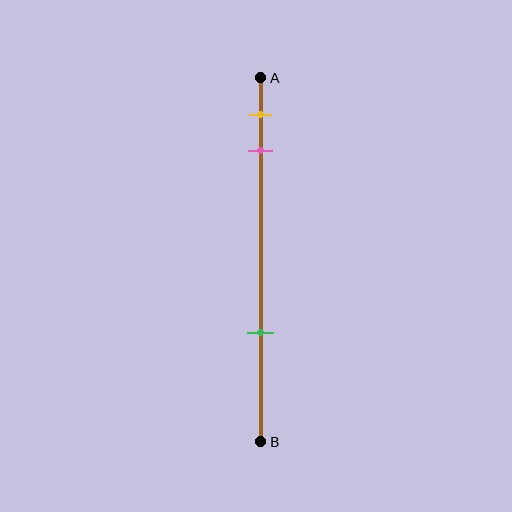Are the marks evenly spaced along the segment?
No, the marks are not evenly spaced.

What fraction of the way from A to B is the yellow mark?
The yellow mark is approximately 10% (0.1) of the way from A to B.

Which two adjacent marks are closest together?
The yellow and pink marks are the closest adjacent pair.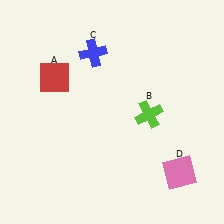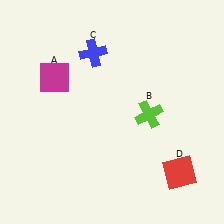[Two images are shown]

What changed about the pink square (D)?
In Image 1, D is pink. In Image 2, it changed to red.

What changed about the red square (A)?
In Image 1, A is red. In Image 2, it changed to magenta.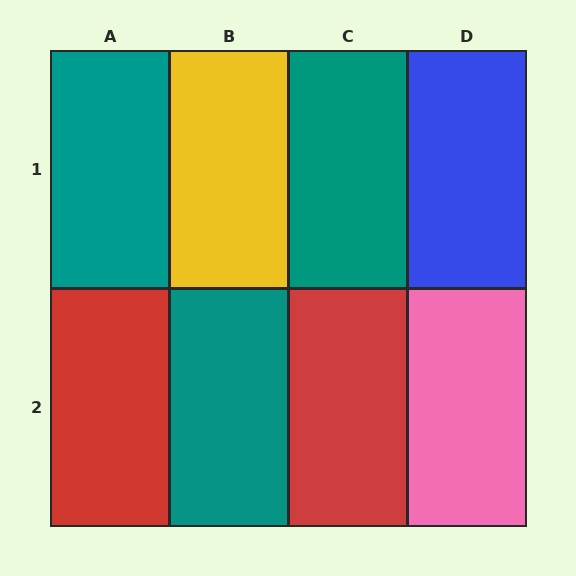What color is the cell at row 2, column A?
Red.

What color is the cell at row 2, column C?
Red.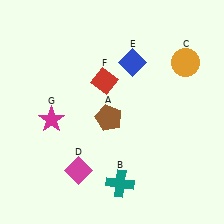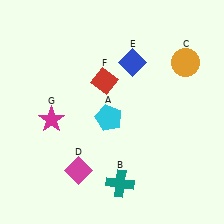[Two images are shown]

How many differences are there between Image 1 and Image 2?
There is 1 difference between the two images.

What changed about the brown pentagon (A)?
In Image 1, A is brown. In Image 2, it changed to cyan.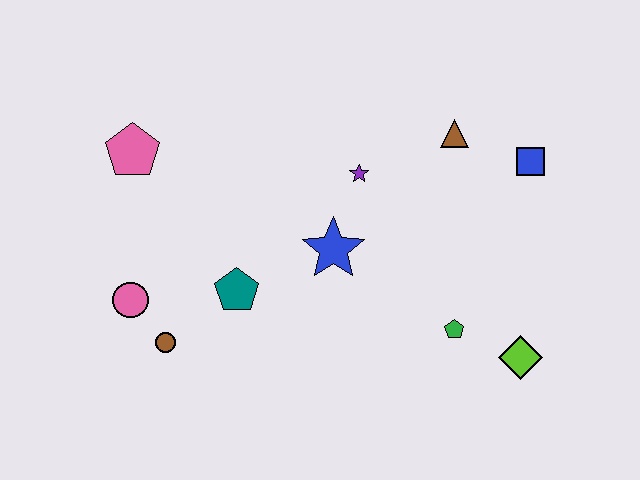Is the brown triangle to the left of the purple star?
No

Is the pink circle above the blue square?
No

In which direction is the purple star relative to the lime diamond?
The purple star is above the lime diamond.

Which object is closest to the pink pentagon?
The pink circle is closest to the pink pentagon.